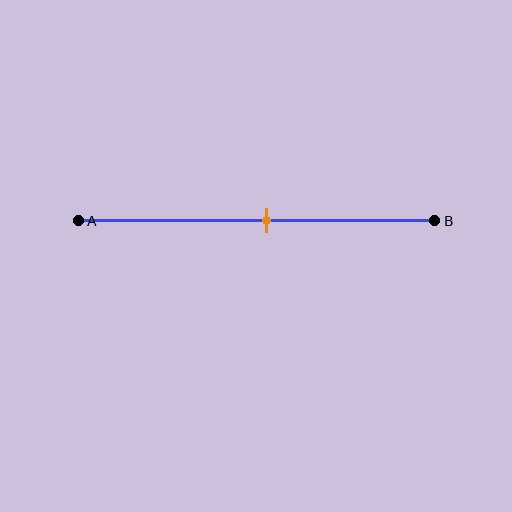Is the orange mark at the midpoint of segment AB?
Yes, the mark is approximately at the midpoint.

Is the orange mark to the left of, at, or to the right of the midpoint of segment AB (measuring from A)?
The orange mark is approximately at the midpoint of segment AB.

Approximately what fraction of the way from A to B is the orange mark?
The orange mark is approximately 55% of the way from A to B.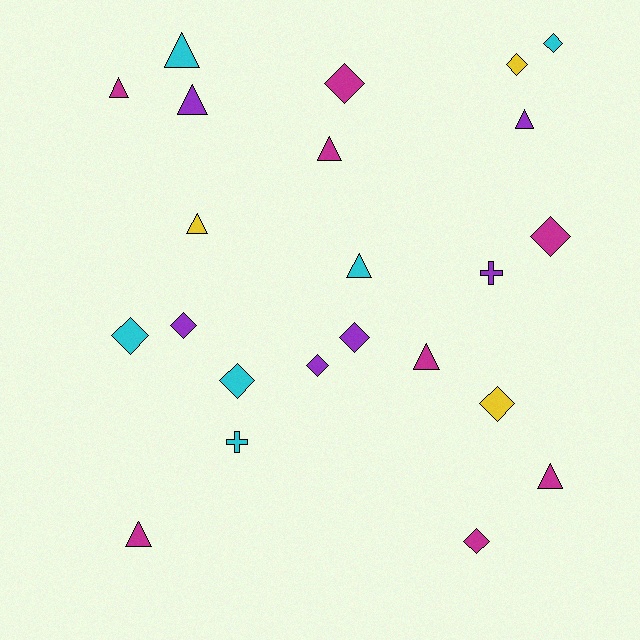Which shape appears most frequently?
Diamond, with 11 objects.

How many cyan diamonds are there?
There are 3 cyan diamonds.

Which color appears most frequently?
Magenta, with 8 objects.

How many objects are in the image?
There are 23 objects.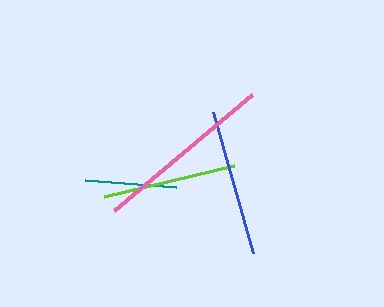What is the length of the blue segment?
The blue segment is approximately 146 pixels long.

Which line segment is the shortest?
The teal line is the shortest at approximately 92 pixels.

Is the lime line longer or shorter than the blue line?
The blue line is longer than the lime line.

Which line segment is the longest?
The pink line is the longest at approximately 180 pixels.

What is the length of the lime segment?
The lime segment is approximately 133 pixels long.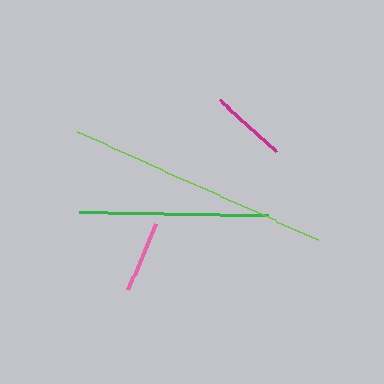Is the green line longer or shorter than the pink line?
The green line is longer than the pink line.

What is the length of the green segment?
The green segment is approximately 189 pixels long.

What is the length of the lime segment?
The lime segment is approximately 265 pixels long.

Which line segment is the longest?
The lime line is the longest at approximately 265 pixels.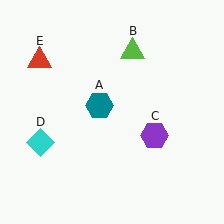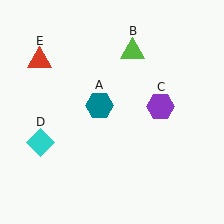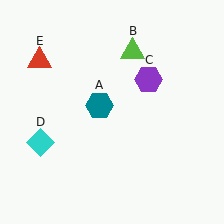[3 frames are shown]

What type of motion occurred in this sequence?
The purple hexagon (object C) rotated counterclockwise around the center of the scene.